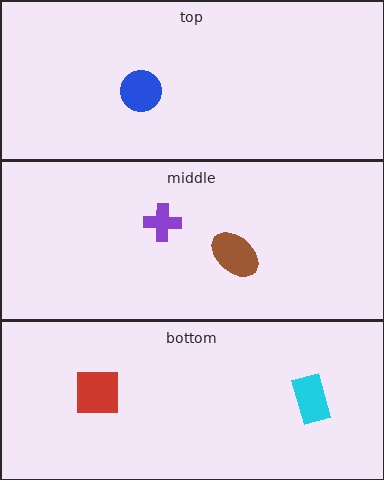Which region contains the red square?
The bottom region.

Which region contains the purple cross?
The middle region.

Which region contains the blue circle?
The top region.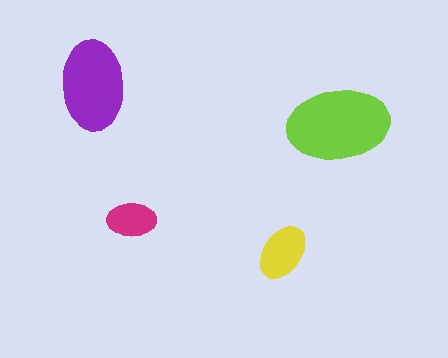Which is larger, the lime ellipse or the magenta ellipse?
The lime one.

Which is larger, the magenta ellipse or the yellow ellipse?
The yellow one.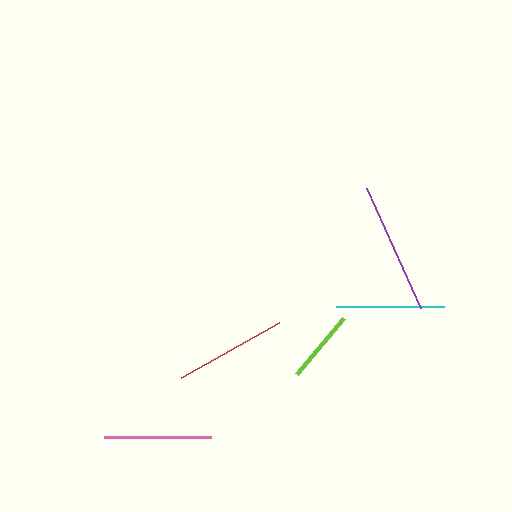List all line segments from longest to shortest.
From longest to shortest: purple, red, cyan, pink, lime.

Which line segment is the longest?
The purple line is the longest at approximately 132 pixels.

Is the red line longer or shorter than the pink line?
The red line is longer than the pink line.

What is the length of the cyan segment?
The cyan segment is approximately 109 pixels long.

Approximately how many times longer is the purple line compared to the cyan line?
The purple line is approximately 1.2 times the length of the cyan line.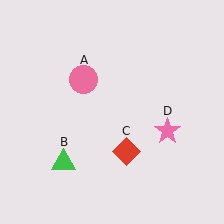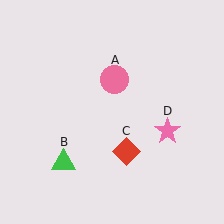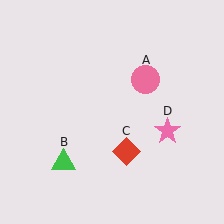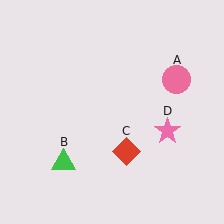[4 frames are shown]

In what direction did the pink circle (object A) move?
The pink circle (object A) moved right.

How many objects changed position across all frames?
1 object changed position: pink circle (object A).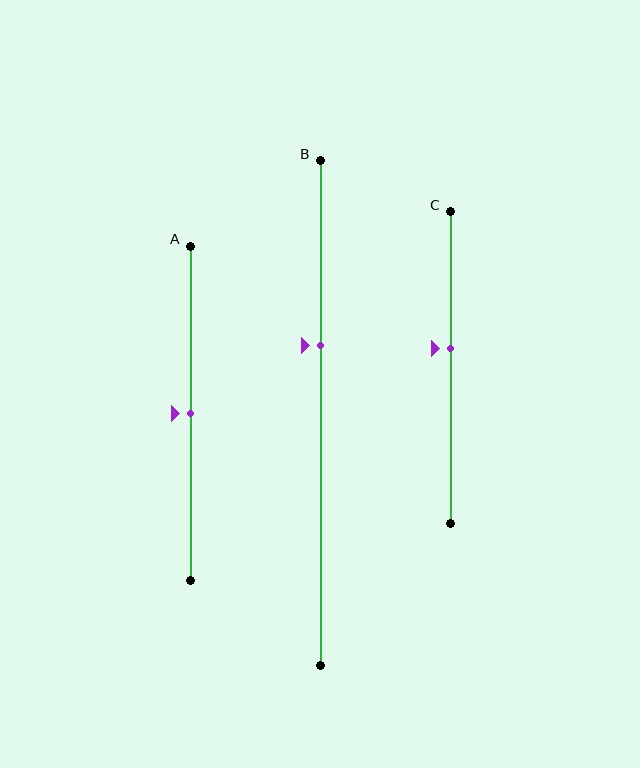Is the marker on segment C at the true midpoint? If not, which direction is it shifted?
No, the marker on segment C is shifted upward by about 6% of the segment length.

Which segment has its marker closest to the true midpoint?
Segment A has its marker closest to the true midpoint.